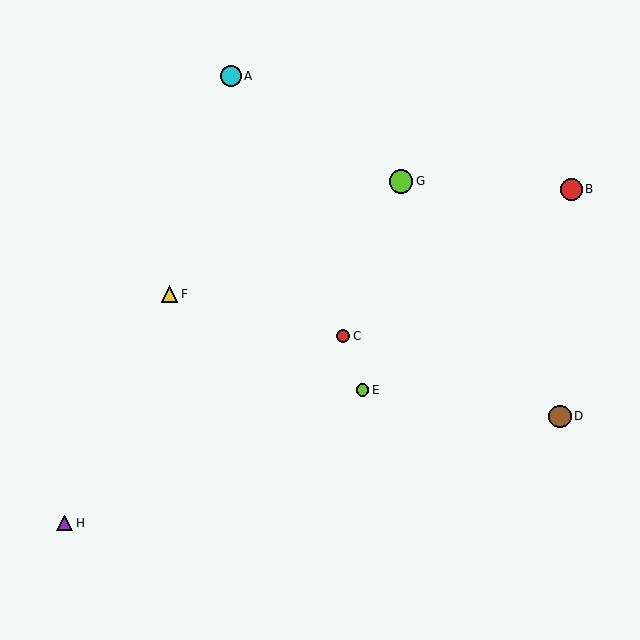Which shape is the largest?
The lime circle (labeled G) is the largest.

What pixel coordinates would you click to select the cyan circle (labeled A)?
Click at (231, 76) to select the cyan circle A.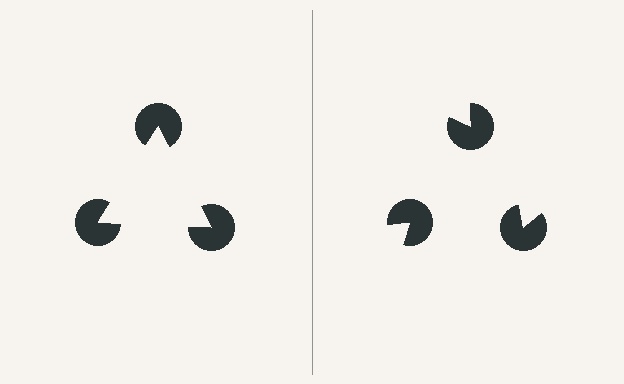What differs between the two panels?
The pac-man discs are positioned identically on both sides; only the wedge orientations differ. On the left they align to a triangle; on the right they are misaligned.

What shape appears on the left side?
An illusory triangle.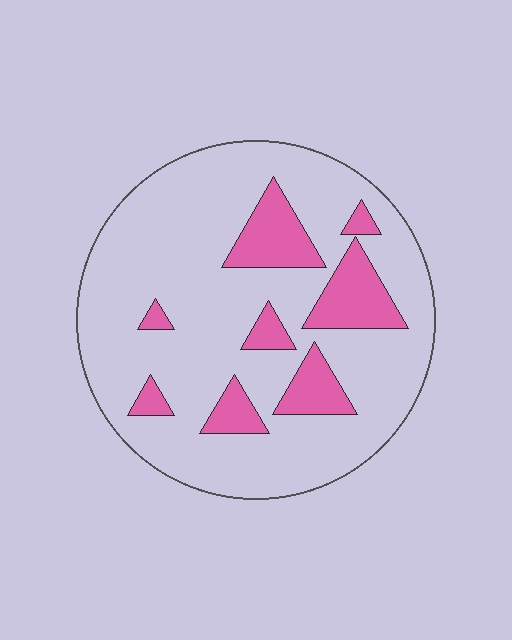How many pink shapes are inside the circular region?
8.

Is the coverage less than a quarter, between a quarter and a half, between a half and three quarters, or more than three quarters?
Less than a quarter.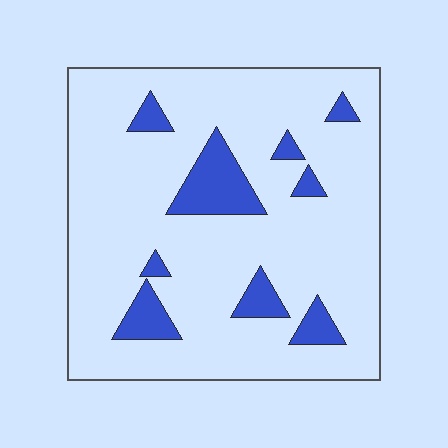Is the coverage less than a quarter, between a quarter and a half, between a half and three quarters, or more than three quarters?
Less than a quarter.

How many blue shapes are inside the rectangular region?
9.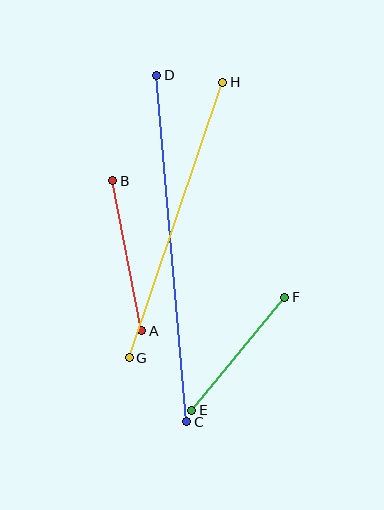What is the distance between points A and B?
The distance is approximately 153 pixels.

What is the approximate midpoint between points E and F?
The midpoint is at approximately (238, 354) pixels.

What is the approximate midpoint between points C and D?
The midpoint is at approximately (172, 248) pixels.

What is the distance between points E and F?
The distance is approximately 146 pixels.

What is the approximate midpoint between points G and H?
The midpoint is at approximately (176, 220) pixels.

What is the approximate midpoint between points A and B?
The midpoint is at approximately (127, 256) pixels.